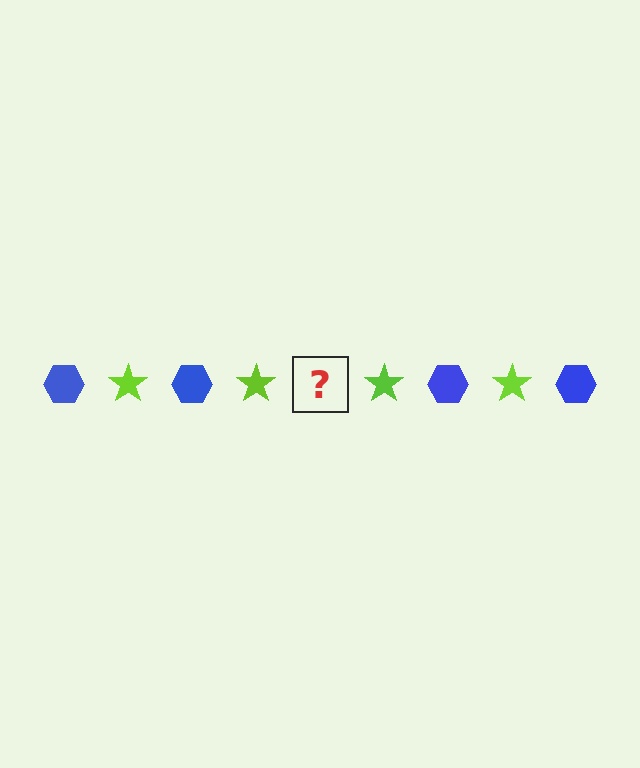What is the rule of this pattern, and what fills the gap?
The rule is that the pattern alternates between blue hexagon and lime star. The gap should be filled with a blue hexagon.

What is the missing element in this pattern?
The missing element is a blue hexagon.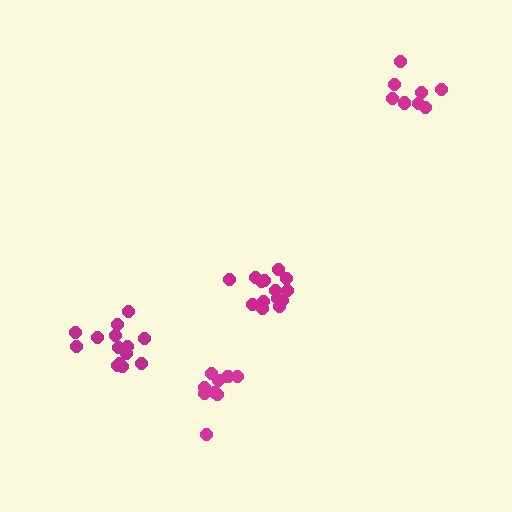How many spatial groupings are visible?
There are 4 spatial groupings.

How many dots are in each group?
Group 1: 14 dots, Group 2: 8 dots, Group 3: 9 dots, Group 4: 14 dots (45 total).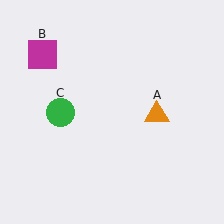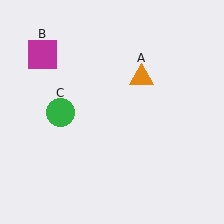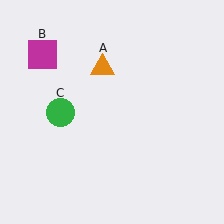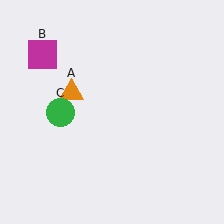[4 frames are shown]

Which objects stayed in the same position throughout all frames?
Magenta square (object B) and green circle (object C) remained stationary.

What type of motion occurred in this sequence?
The orange triangle (object A) rotated counterclockwise around the center of the scene.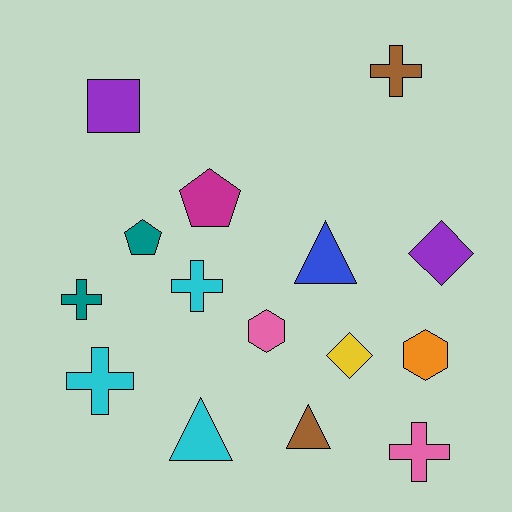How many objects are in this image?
There are 15 objects.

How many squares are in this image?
There is 1 square.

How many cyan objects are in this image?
There are 3 cyan objects.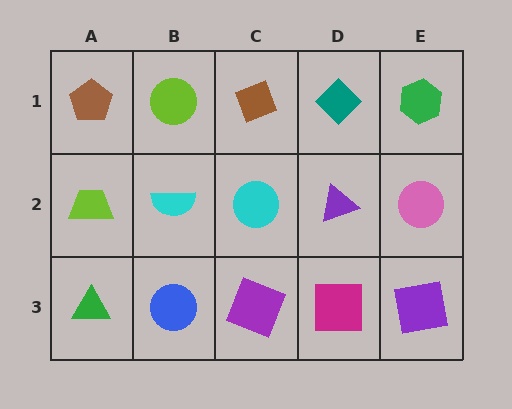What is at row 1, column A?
A brown pentagon.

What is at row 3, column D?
A magenta square.